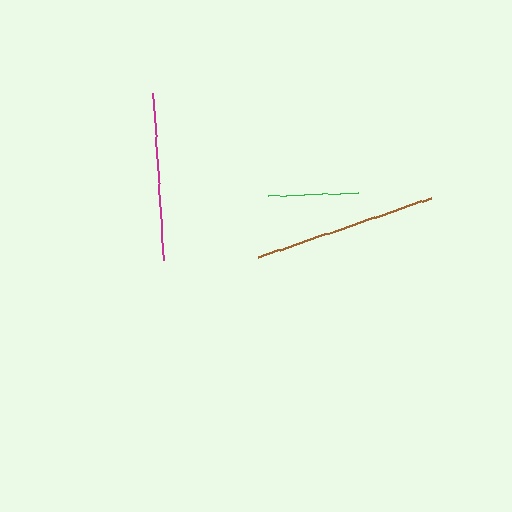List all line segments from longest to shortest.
From longest to shortest: brown, magenta, green.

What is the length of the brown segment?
The brown segment is approximately 182 pixels long.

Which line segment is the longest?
The brown line is the longest at approximately 182 pixels.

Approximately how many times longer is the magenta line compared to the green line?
The magenta line is approximately 1.9 times the length of the green line.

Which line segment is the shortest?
The green line is the shortest at approximately 90 pixels.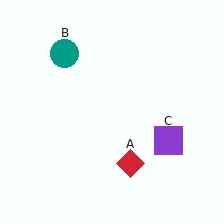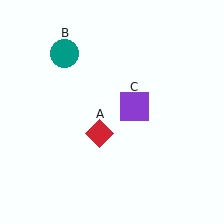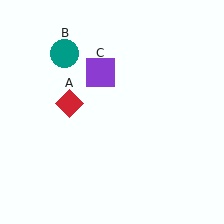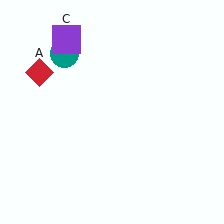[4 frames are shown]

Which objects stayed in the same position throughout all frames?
Teal circle (object B) remained stationary.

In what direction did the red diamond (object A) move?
The red diamond (object A) moved up and to the left.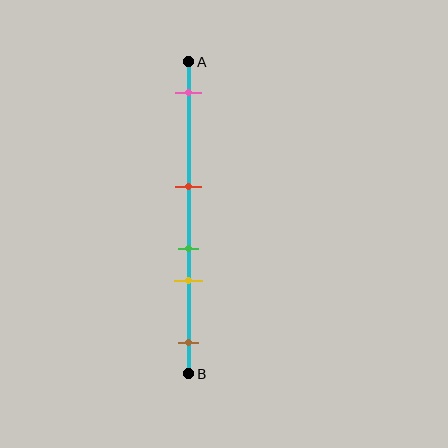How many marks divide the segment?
There are 5 marks dividing the segment.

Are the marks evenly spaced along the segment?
No, the marks are not evenly spaced.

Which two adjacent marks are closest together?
The green and yellow marks are the closest adjacent pair.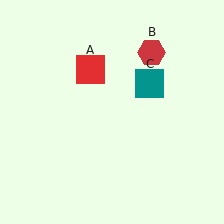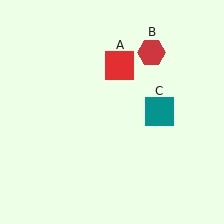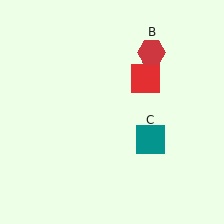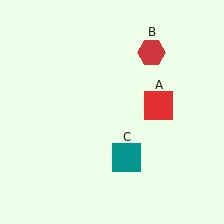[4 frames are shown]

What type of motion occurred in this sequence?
The red square (object A), teal square (object C) rotated clockwise around the center of the scene.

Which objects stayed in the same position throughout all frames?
Red hexagon (object B) remained stationary.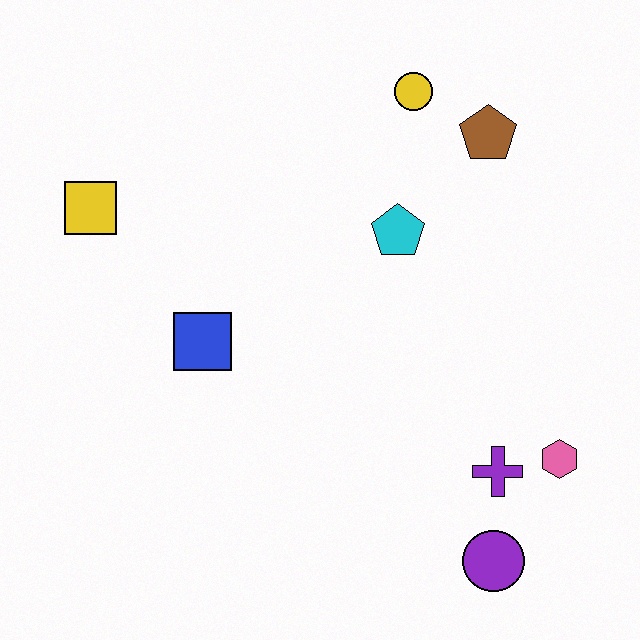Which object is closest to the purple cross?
The pink hexagon is closest to the purple cross.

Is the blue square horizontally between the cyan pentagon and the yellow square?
Yes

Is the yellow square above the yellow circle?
No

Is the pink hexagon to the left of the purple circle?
No